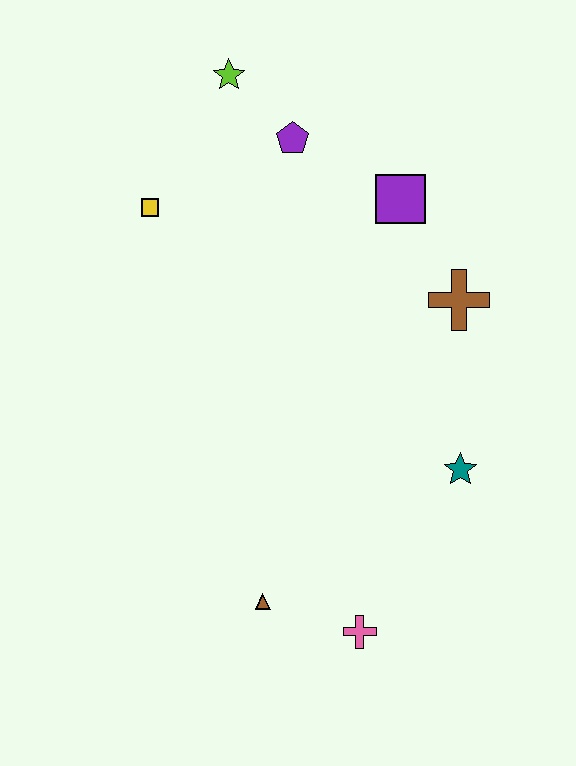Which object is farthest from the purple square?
The pink cross is farthest from the purple square.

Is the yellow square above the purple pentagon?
No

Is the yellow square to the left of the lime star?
Yes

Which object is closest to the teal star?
The brown cross is closest to the teal star.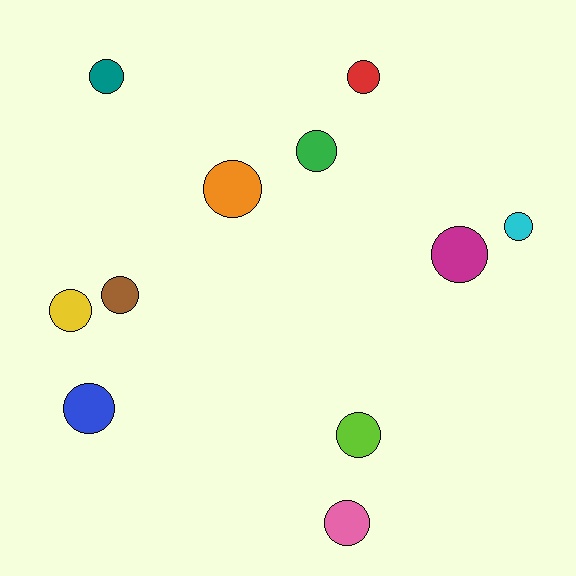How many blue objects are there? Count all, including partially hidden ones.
There is 1 blue object.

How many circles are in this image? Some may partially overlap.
There are 11 circles.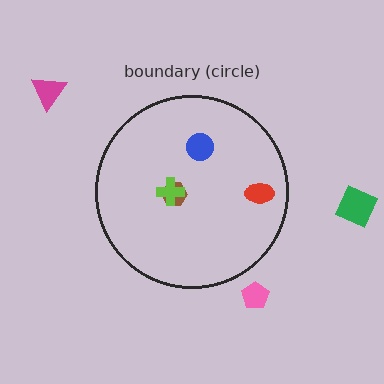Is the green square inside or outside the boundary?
Outside.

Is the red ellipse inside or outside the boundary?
Inside.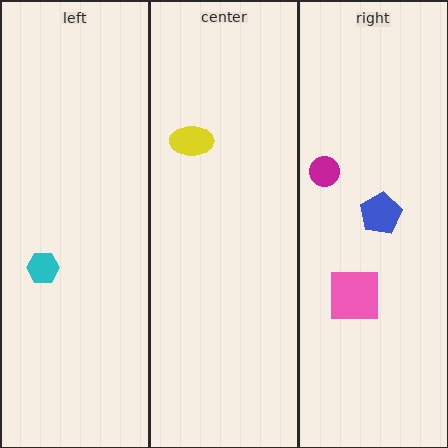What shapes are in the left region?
The cyan hexagon.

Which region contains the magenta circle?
The right region.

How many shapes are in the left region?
1.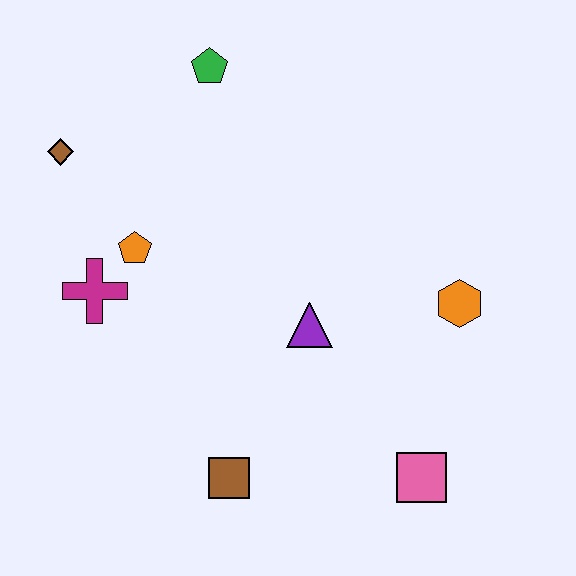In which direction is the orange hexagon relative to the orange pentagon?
The orange hexagon is to the right of the orange pentagon.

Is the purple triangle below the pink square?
No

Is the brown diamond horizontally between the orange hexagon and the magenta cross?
No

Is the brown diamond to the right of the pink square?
No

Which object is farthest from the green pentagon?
The pink square is farthest from the green pentagon.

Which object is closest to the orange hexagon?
The purple triangle is closest to the orange hexagon.